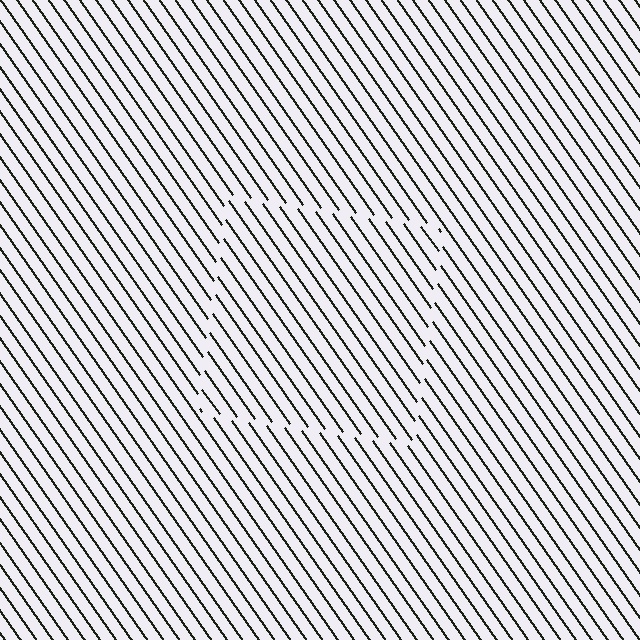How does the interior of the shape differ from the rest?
The interior of the shape contains the same grating, shifted by half a period — the contour is defined by the phase discontinuity where line-ends from the inner and outer gratings abut.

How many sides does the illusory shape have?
4 sides — the line-ends trace a square.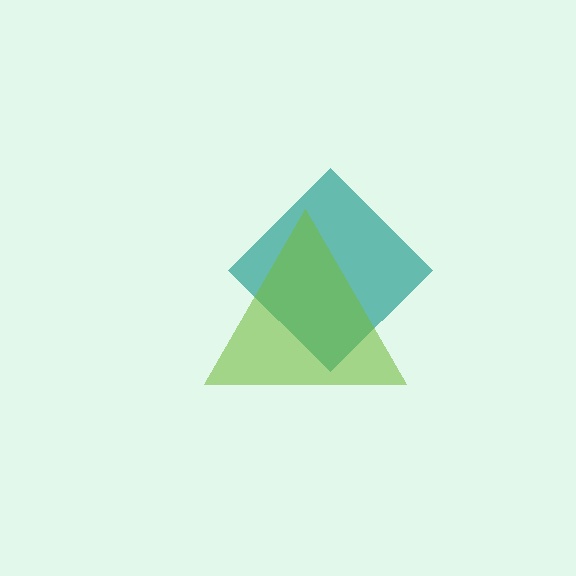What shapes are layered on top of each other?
The layered shapes are: a teal diamond, a lime triangle.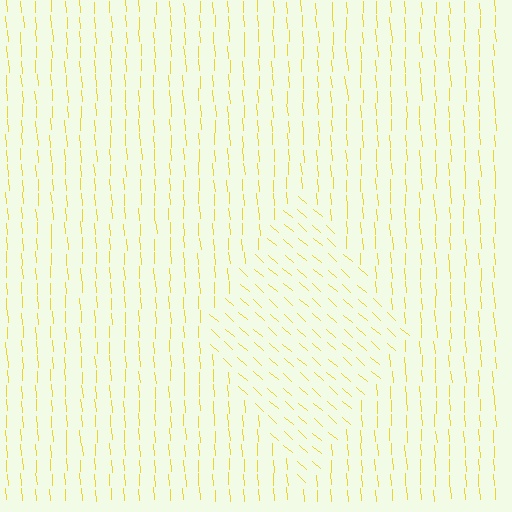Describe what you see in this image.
The image is filled with small yellow line segments. A diamond region in the image has lines oriented differently from the surrounding lines, creating a visible texture boundary.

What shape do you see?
I see a diamond.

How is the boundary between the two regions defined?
The boundary is defined purely by a change in line orientation (approximately 45 degrees difference). All lines are the same color and thickness.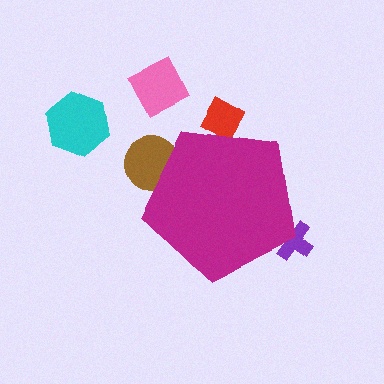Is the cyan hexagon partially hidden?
No, the cyan hexagon is fully visible.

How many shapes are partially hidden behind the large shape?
3 shapes are partially hidden.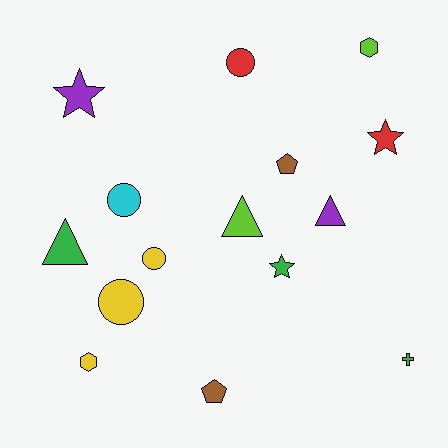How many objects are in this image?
There are 15 objects.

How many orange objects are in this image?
There are no orange objects.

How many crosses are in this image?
There is 1 cross.